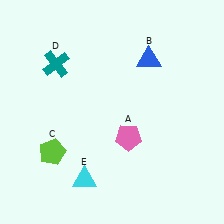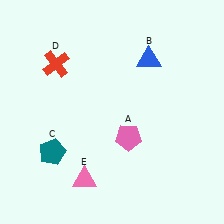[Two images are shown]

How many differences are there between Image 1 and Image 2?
There are 3 differences between the two images.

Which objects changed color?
C changed from lime to teal. D changed from teal to red. E changed from cyan to pink.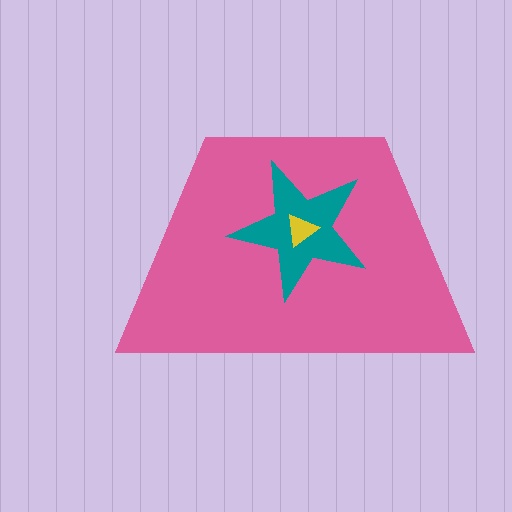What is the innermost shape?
The yellow triangle.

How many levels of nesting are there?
3.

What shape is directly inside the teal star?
The yellow triangle.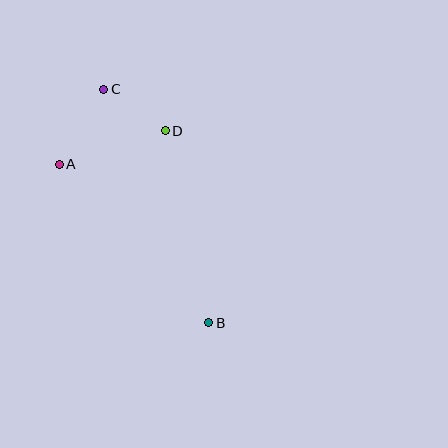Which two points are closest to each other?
Points C and D are closest to each other.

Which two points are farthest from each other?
Points B and C are farthest from each other.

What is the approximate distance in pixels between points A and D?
The distance between A and D is approximately 111 pixels.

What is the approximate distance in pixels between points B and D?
The distance between B and D is approximately 197 pixels.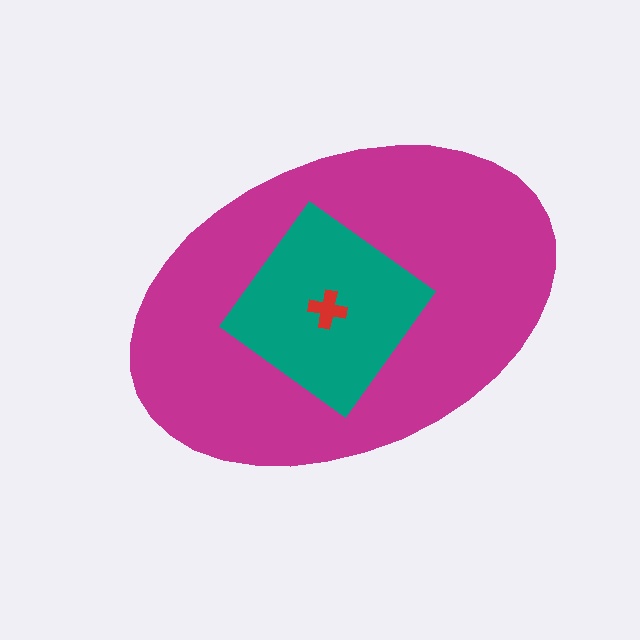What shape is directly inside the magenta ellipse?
The teal diamond.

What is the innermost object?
The red cross.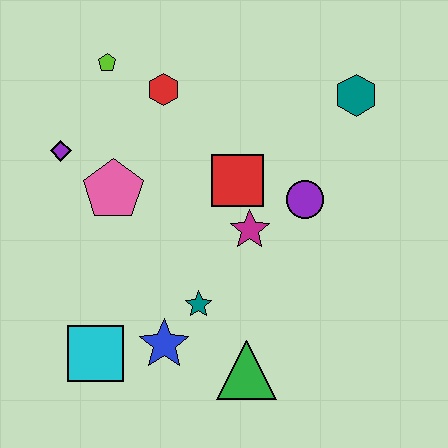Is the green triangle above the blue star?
No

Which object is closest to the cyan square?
The blue star is closest to the cyan square.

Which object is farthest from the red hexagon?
The green triangle is farthest from the red hexagon.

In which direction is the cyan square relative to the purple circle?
The cyan square is to the left of the purple circle.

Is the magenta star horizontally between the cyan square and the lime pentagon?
No